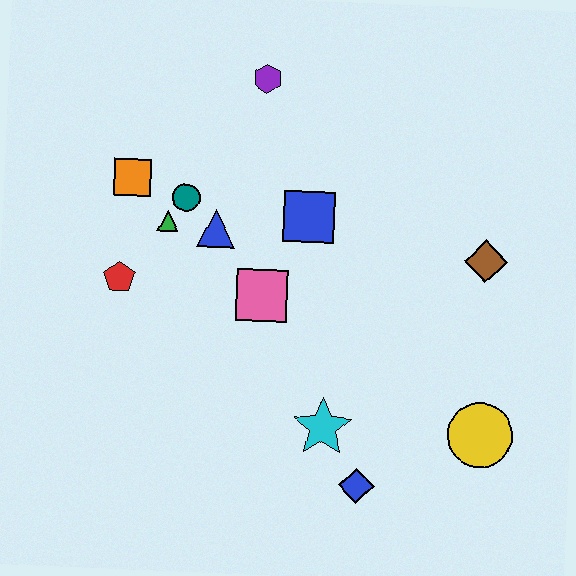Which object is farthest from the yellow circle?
The orange square is farthest from the yellow circle.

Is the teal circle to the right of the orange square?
Yes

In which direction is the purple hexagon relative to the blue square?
The purple hexagon is above the blue square.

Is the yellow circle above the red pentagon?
No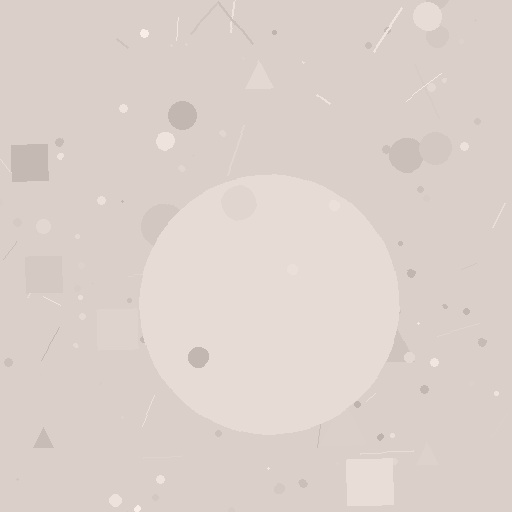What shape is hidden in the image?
A circle is hidden in the image.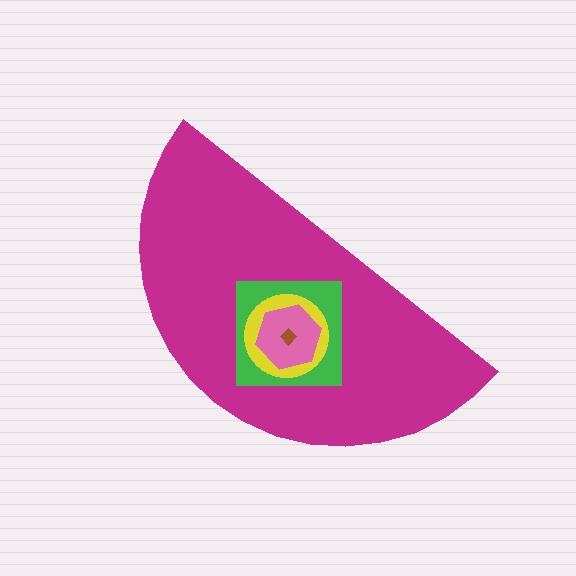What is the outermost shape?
The magenta semicircle.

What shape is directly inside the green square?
The yellow circle.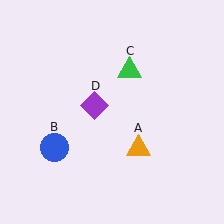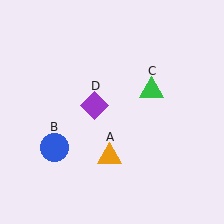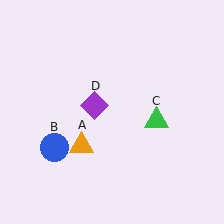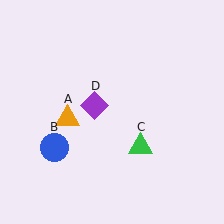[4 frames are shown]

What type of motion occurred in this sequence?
The orange triangle (object A), green triangle (object C) rotated clockwise around the center of the scene.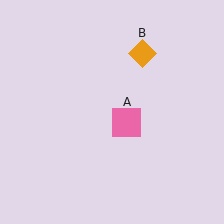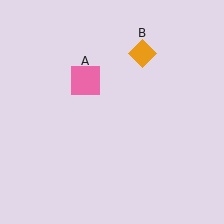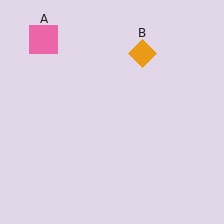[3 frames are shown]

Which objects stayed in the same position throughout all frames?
Orange diamond (object B) remained stationary.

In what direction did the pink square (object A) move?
The pink square (object A) moved up and to the left.